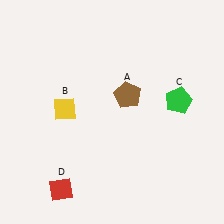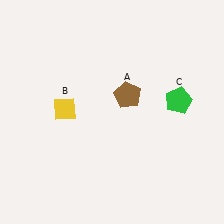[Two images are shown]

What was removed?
The red diamond (D) was removed in Image 2.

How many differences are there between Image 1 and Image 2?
There is 1 difference between the two images.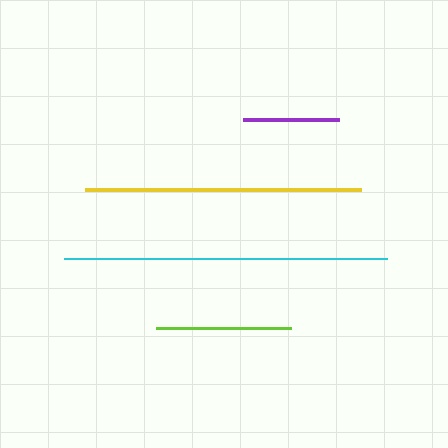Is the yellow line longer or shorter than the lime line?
The yellow line is longer than the lime line.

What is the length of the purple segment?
The purple segment is approximately 97 pixels long.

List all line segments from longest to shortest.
From longest to shortest: cyan, yellow, lime, purple.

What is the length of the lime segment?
The lime segment is approximately 136 pixels long.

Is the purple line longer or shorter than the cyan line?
The cyan line is longer than the purple line.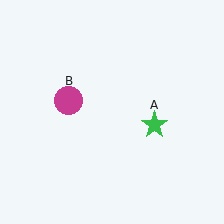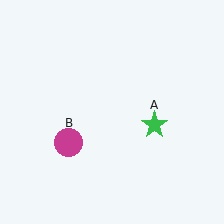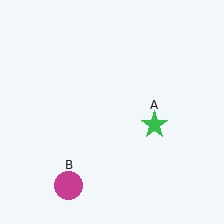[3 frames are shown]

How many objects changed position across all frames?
1 object changed position: magenta circle (object B).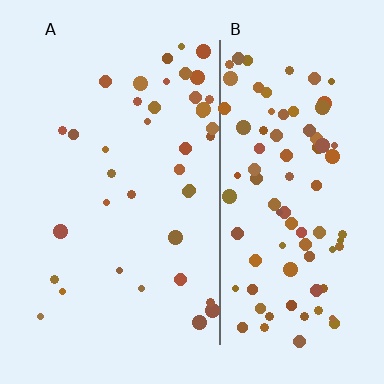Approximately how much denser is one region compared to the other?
Approximately 2.4× — region B over region A.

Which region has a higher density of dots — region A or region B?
B (the right).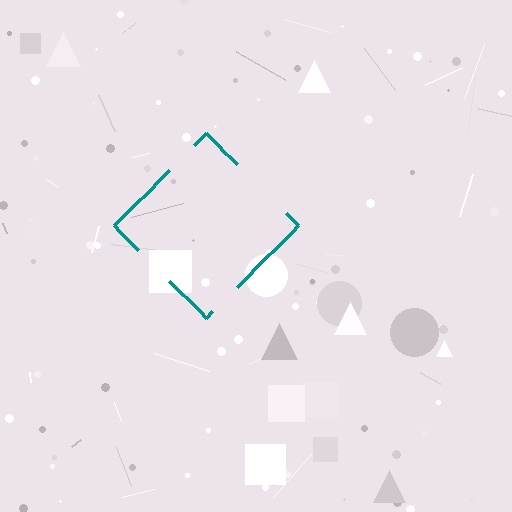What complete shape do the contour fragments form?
The contour fragments form a diamond.